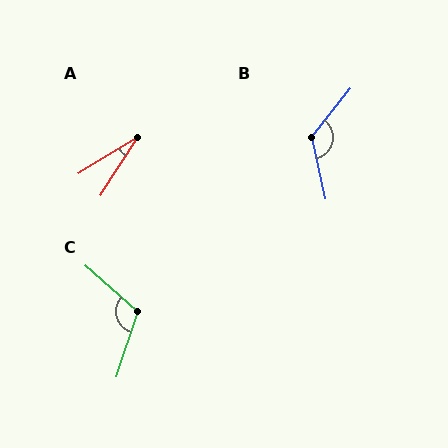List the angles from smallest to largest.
A (26°), C (114°), B (130°).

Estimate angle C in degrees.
Approximately 114 degrees.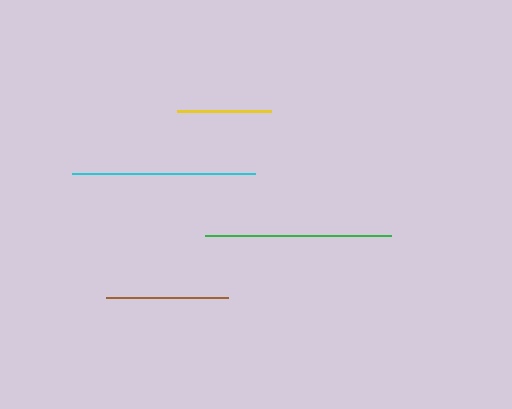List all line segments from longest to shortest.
From longest to shortest: green, cyan, brown, yellow.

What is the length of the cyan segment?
The cyan segment is approximately 182 pixels long.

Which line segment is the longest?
The green line is the longest at approximately 186 pixels.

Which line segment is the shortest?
The yellow line is the shortest at approximately 95 pixels.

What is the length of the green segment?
The green segment is approximately 186 pixels long.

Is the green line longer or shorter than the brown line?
The green line is longer than the brown line.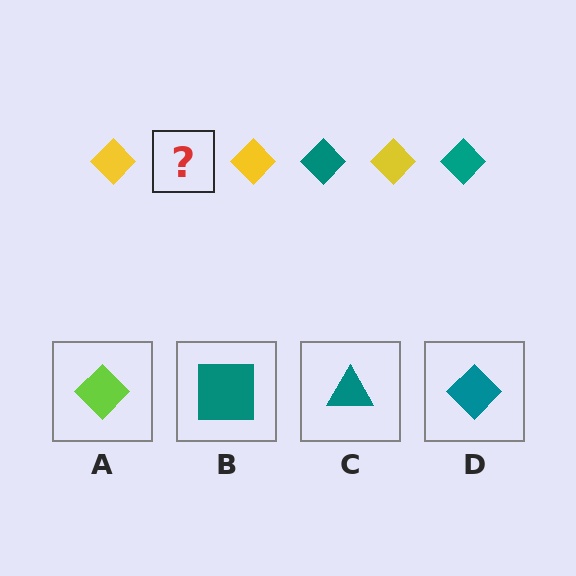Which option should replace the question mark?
Option D.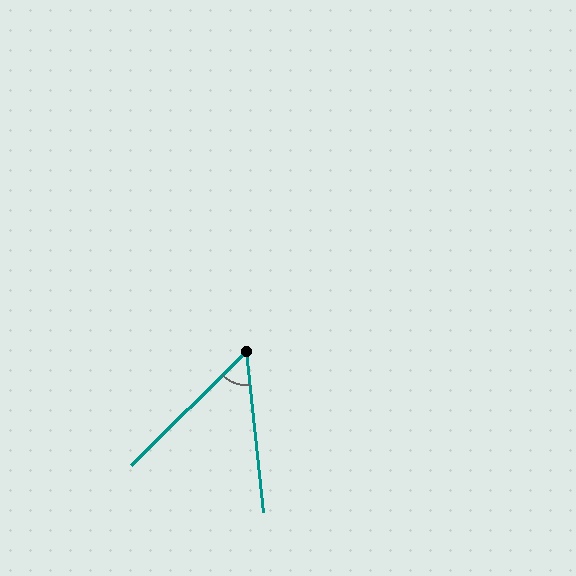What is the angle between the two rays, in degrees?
Approximately 52 degrees.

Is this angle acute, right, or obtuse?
It is acute.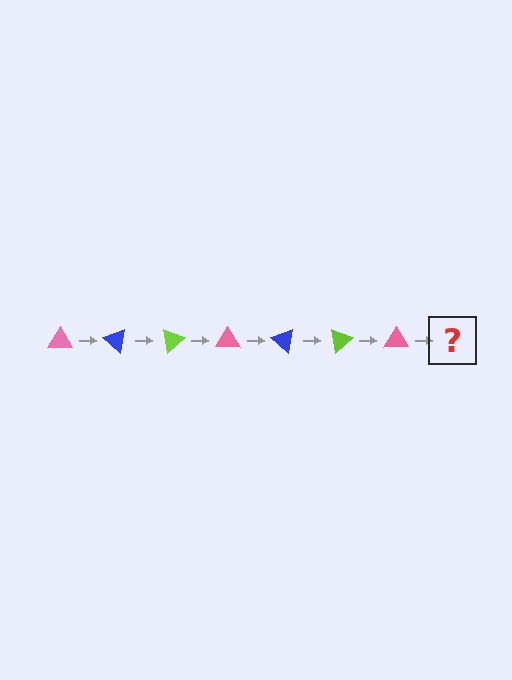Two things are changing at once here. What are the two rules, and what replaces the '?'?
The two rules are that it rotates 40 degrees each step and the color cycles through pink, blue, and lime. The '?' should be a blue triangle, rotated 280 degrees from the start.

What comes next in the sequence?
The next element should be a blue triangle, rotated 280 degrees from the start.